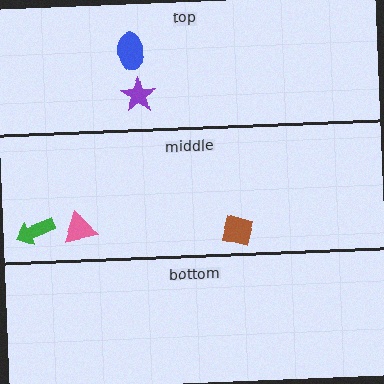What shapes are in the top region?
The blue ellipse, the purple star.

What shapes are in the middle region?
The brown square, the pink triangle, the green arrow.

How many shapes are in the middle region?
3.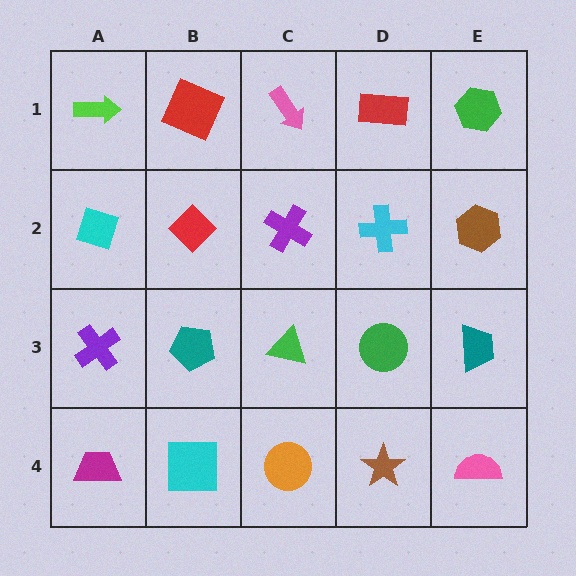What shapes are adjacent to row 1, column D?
A cyan cross (row 2, column D), a pink arrow (row 1, column C), a green hexagon (row 1, column E).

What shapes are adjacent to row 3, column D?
A cyan cross (row 2, column D), a brown star (row 4, column D), a green triangle (row 3, column C), a teal trapezoid (row 3, column E).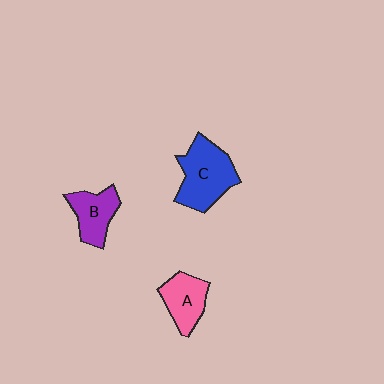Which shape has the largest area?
Shape C (blue).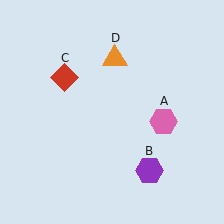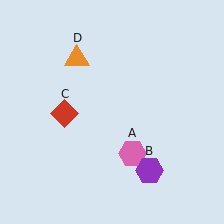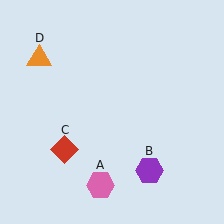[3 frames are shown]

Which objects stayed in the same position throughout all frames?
Purple hexagon (object B) remained stationary.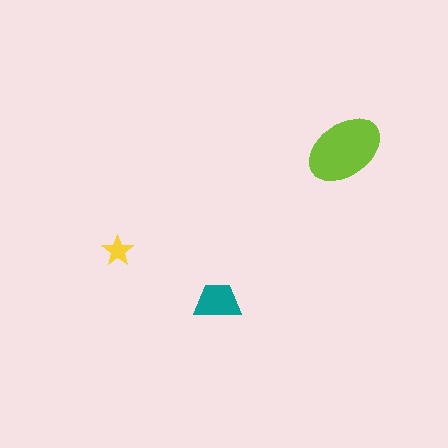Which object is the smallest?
The yellow star.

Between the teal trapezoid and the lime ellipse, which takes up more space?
The lime ellipse.